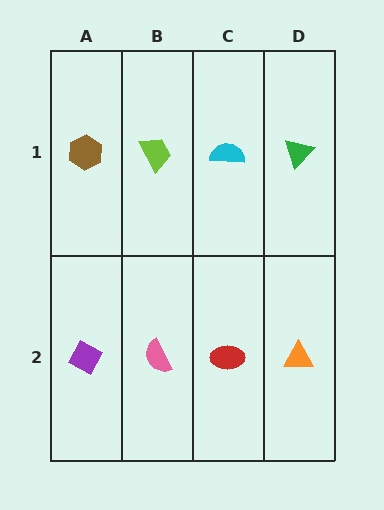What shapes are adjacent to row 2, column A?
A brown hexagon (row 1, column A), a pink semicircle (row 2, column B).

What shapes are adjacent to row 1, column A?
A purple diamond (row 2, column A), a lime trapezoid (row 1, column B).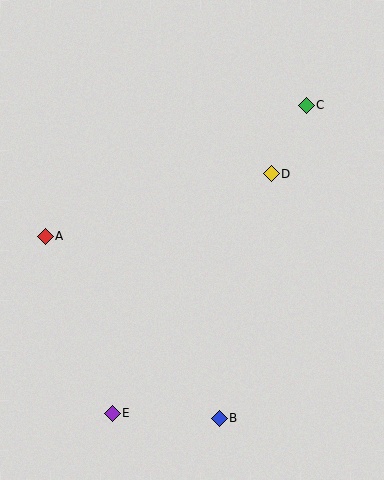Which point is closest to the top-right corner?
Point C is closest to the top-right corner.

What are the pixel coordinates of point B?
Point B is at (219, 418).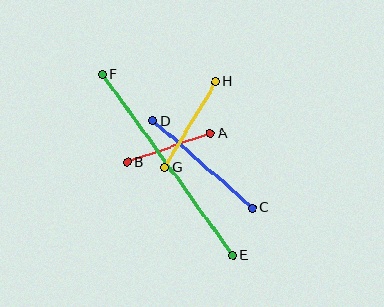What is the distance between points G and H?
The distance is approximately 99 pixels.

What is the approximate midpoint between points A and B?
The midpoint is at approximately (169, 148) pixels.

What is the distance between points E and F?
The distance is approximately 223 pixels.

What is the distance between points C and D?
The distance is approximately 132 pixels.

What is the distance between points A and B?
The distance is approximately 88 pixels.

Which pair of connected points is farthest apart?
Points E and F are farthest apart.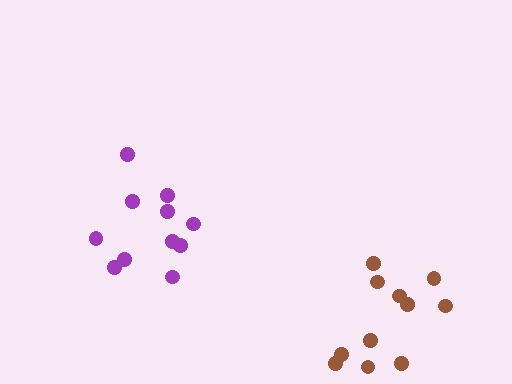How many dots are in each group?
Group 1: 11 dots, Group 2: 11 dots (22 total).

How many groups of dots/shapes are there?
There are 2 groups.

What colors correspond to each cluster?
The clusters are colored: brown, purple.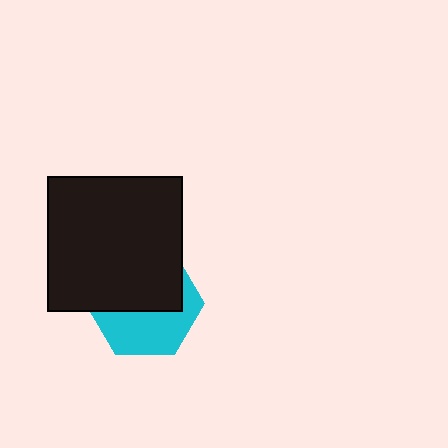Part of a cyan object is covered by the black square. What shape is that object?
It is a hexagon.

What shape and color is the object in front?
The object in front is a black square.